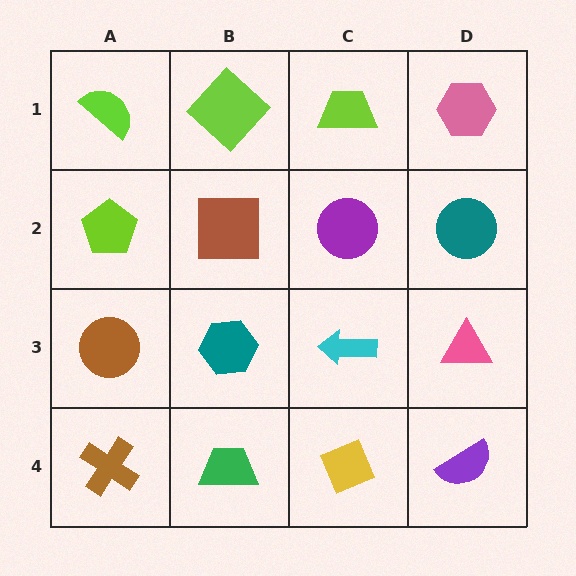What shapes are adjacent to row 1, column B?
A brown square (row 2, column B), a lime semicircle (row 1, column A), a lime trapezoid (row 1, column C).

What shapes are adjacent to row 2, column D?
A pink hexagon (row 1, column D), a pink triangle (row 3, column D), a purple circle (row 2, column C).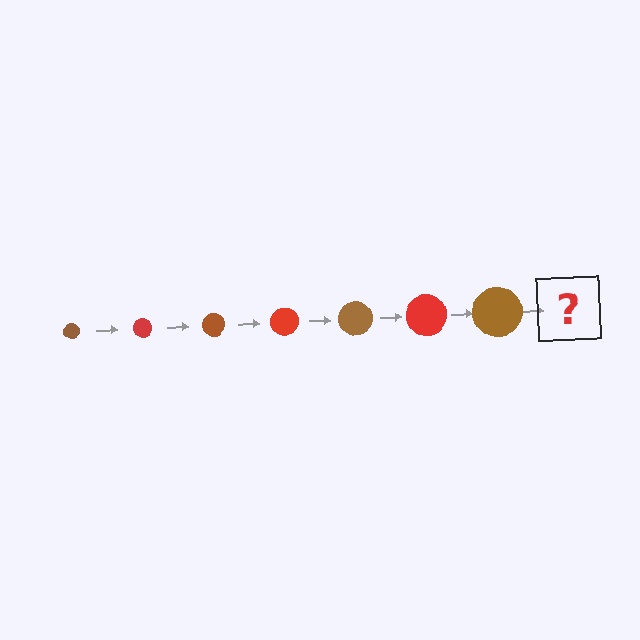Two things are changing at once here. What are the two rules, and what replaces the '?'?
The two rules are that the circle grows larger each step and the color cycles through brown and red. The '?' should be a red circle, larger than the previous one.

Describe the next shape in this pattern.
It should be a red circle, larger than the previous one.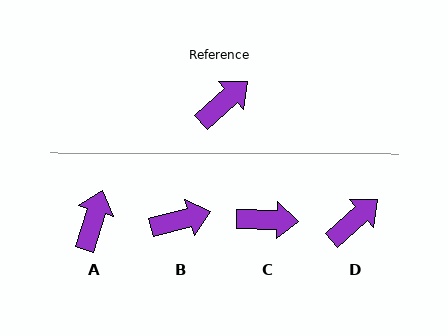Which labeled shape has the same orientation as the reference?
D.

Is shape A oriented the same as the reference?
No, it is off by about 32 degrees.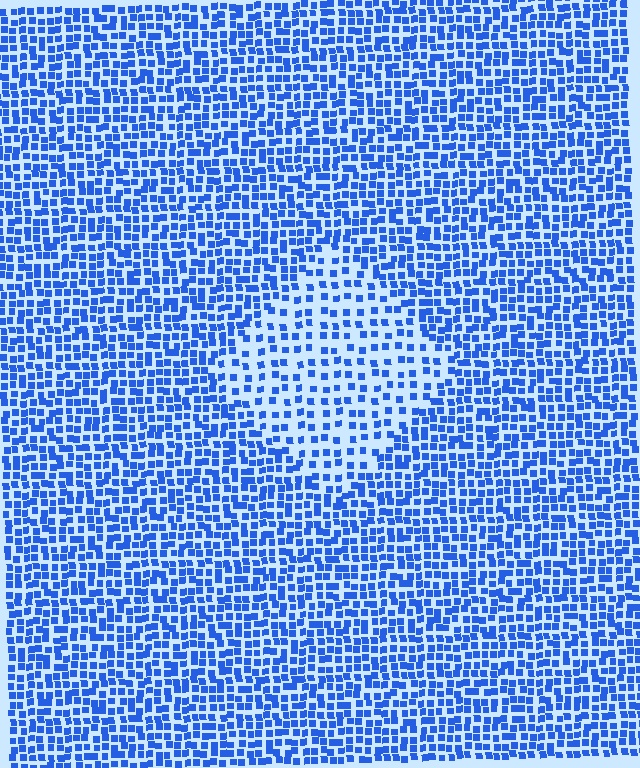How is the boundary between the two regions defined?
The boundary is defined by a change in element density (approximately 2.0x ratio). All elements are the same color, size, and shape.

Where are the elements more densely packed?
The elements are more densely packed outside the diamond boundary.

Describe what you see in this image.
The image contains small blue elements arranged at two different densities. A diamond-shaped region is visible where the elements are less densely packed than the surrounding area.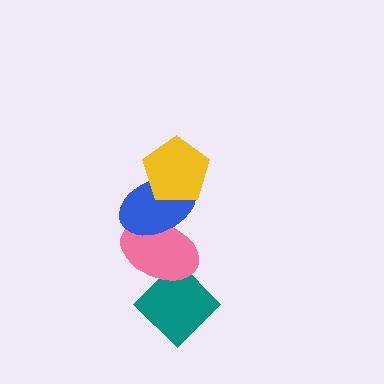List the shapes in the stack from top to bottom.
From top to bottom: the yellow pentagon, the blue ellipse, the pink ellipse, the teal diamond.